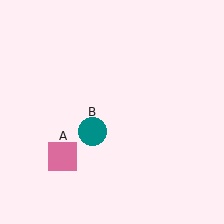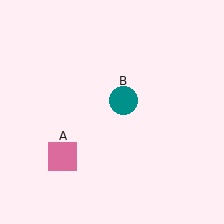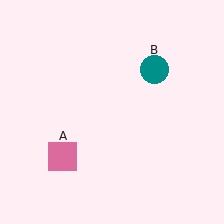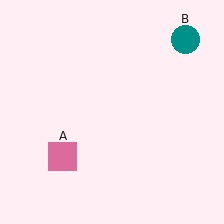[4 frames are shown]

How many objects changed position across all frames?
1 object changed position: teal circle (object B).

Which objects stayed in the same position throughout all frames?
Pink square (object A) remained stationary.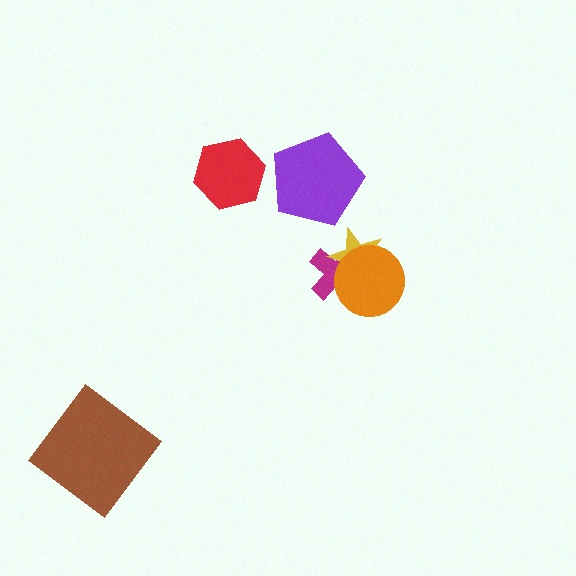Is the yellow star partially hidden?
Yes, it is partially covered by another shape.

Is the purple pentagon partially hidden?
No, no other shape covers it.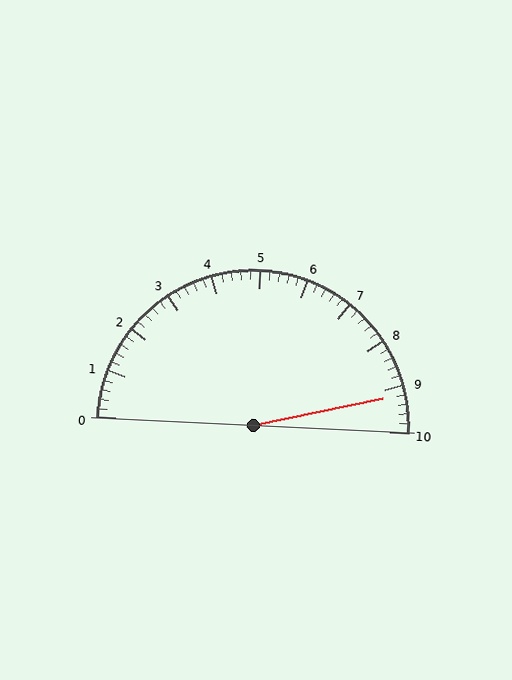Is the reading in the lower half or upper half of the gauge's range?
The reading is in the upper half of the range (0 to 10).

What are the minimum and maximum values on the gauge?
The gauge ranges from 0 to 10.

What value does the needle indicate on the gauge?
The needle indicates approximately 9.2.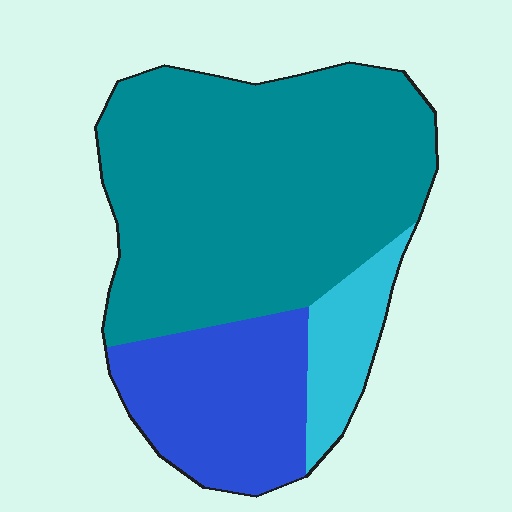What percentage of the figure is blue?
Blue takes up less than a quarter of the figure.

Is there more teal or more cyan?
Teal.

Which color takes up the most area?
Teal, at roughly 65%.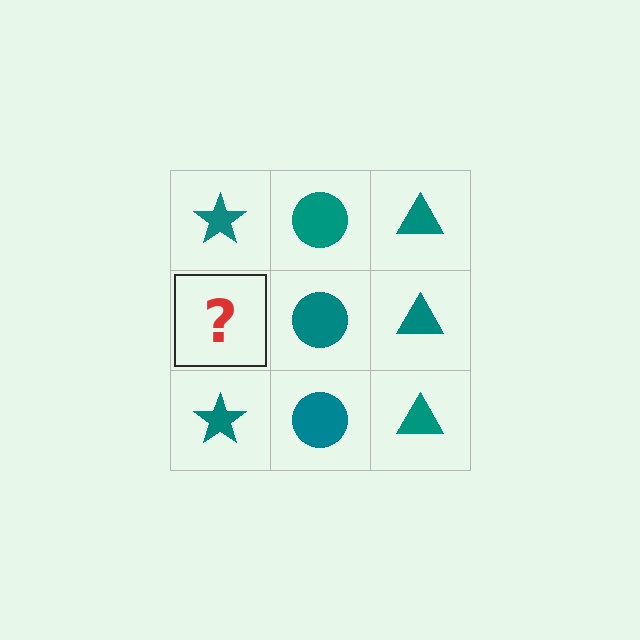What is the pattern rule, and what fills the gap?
The rule is that each column has a consistent shape. The gap should be filled with a teal star.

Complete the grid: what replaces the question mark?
The question mark should be replaced with a teal star.